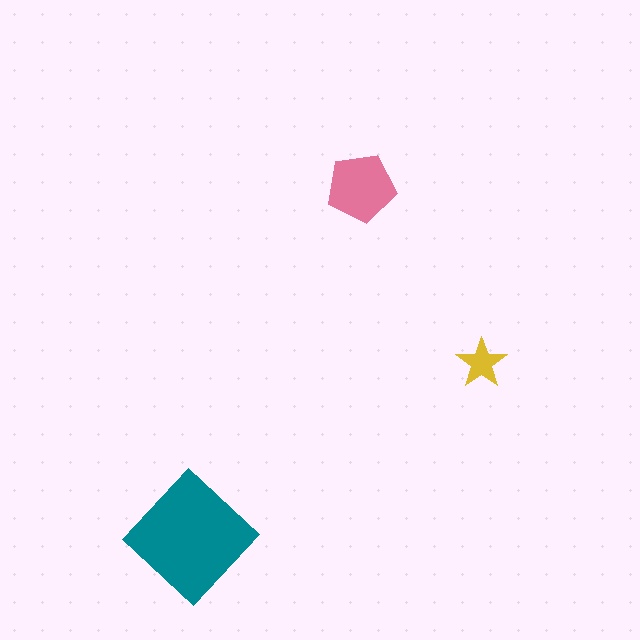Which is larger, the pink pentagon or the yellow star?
The pink pentagon.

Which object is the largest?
The teal diamond.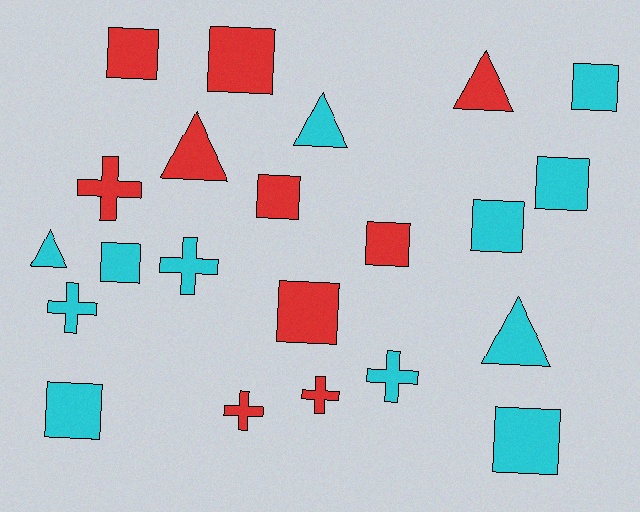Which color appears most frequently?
Cyan, with 12 objects.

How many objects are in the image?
There are 22 objects.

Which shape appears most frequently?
Square, with 11 objects.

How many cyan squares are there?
There are 6 cyan squares.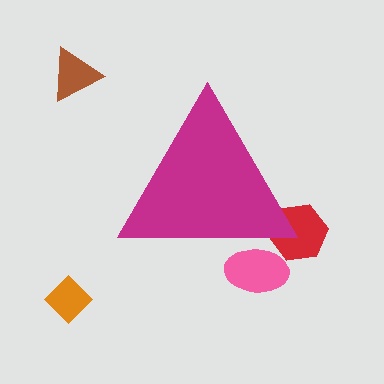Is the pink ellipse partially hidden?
Yes, the pink ellipse is partially hidden behind the magenta triangle.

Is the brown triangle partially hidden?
No, the brown triangle is fully visible.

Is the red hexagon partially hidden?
Yes, the red hexagon is partially hidden behind the magenta triangle.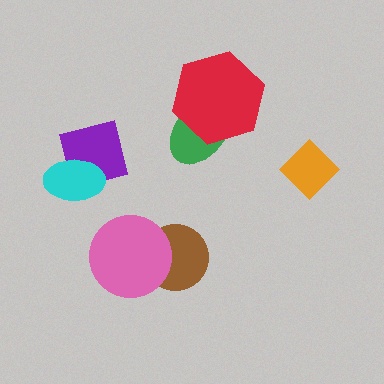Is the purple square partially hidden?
Yes, it is partially covered by another shape.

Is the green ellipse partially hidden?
Yes, it is partially covered by another shape.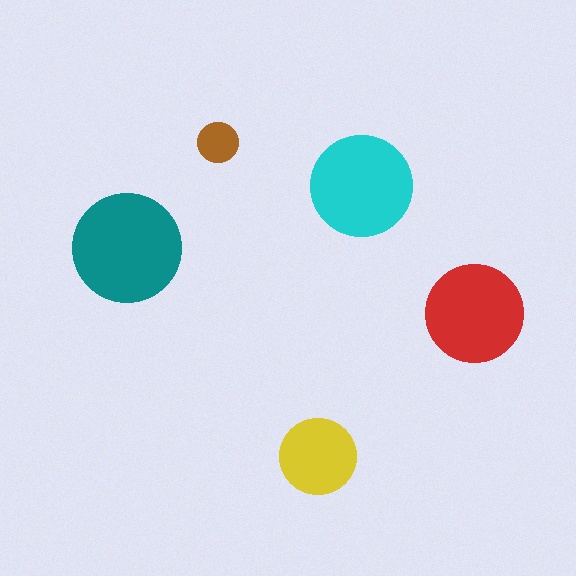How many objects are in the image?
There are 5 objects in the image.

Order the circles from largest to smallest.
the teal one, the cyan one, the red one, the yellow one, the brown one.